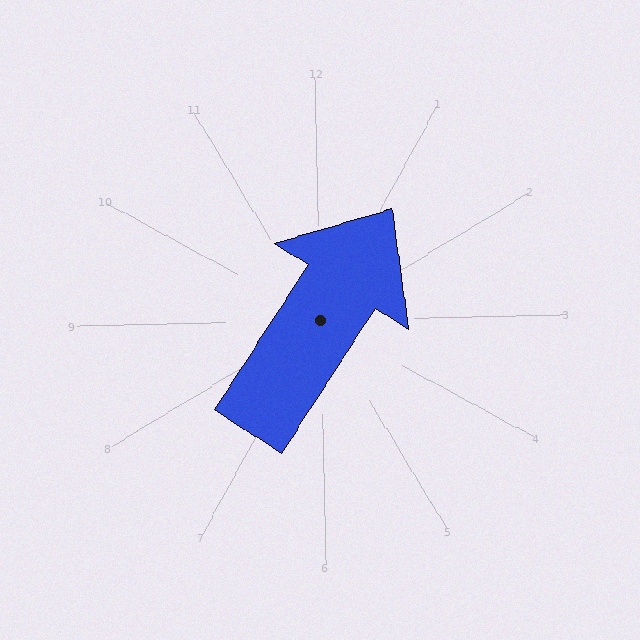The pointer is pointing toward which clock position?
Roughly 1 o'clock.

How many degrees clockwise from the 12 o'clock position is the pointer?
Approximately 34 degrees.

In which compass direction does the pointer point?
Northeast.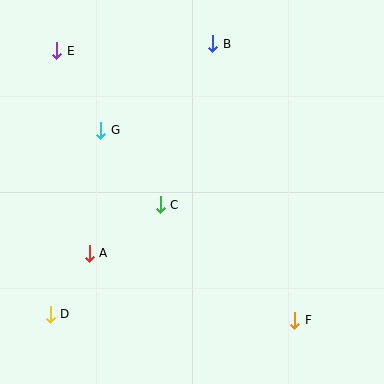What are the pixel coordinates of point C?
Point C is at (160, 205).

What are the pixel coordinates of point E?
Point E is at (57, 51).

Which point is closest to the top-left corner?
Point E is closest to the top-left corner.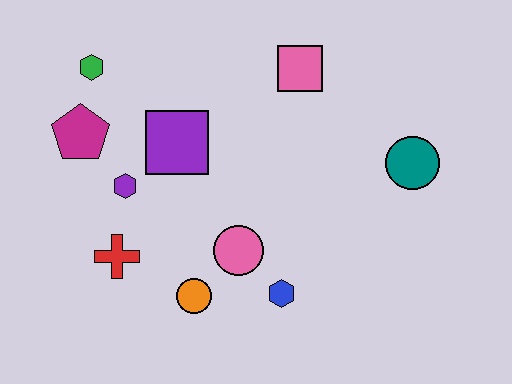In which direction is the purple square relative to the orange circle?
The purple square is above the orange circle.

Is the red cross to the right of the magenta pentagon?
Yes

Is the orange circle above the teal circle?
No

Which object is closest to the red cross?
The purple hexagon is closest to the red cross.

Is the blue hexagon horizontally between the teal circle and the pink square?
No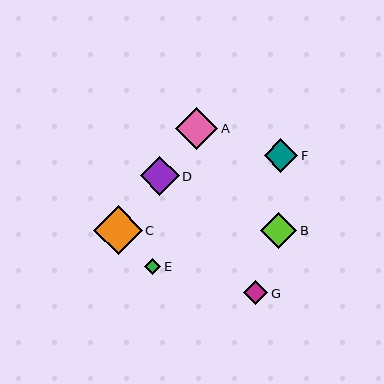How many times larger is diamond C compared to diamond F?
Diamond C is approximately 1.5 times the size of diamond F.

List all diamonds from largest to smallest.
From largest to smallest: C, A, D, B, F, G, E.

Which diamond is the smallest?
Diamond E is the smallest with a size of approximately 16 pixels.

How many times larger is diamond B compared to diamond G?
Diamond B is approximately 1.5 times the size of diamond G.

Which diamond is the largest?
Diamond C is the largest with a size of approximately 49 pixels.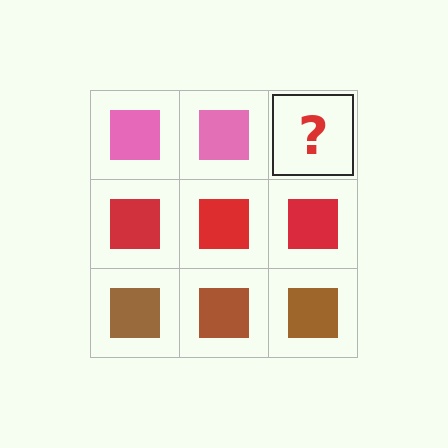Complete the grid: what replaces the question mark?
The question mark should be replaced with a pink square.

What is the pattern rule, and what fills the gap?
The rule is that each row has a consistent color. The gap should be filled with a pink square.